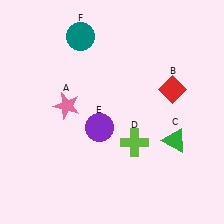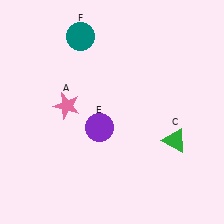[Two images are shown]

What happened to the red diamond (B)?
The red diamond (B) was removed in Image 2. It was in the top-right area of Image 1.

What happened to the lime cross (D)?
The lime cross (D) was removed in Image 2. It was in the bottom-right area of Image 1.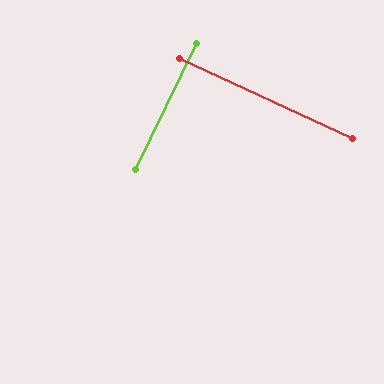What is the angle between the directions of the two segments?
Approximately 89 degrees.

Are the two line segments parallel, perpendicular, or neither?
Perpendicular — they meet at approximately 89°.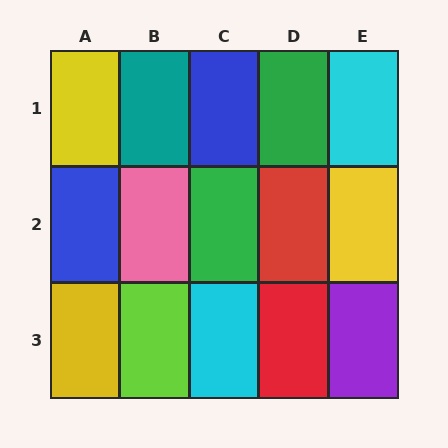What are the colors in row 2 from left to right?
Blue, pink, green, red, yellow.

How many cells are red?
2 cells are red.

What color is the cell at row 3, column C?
Cyan.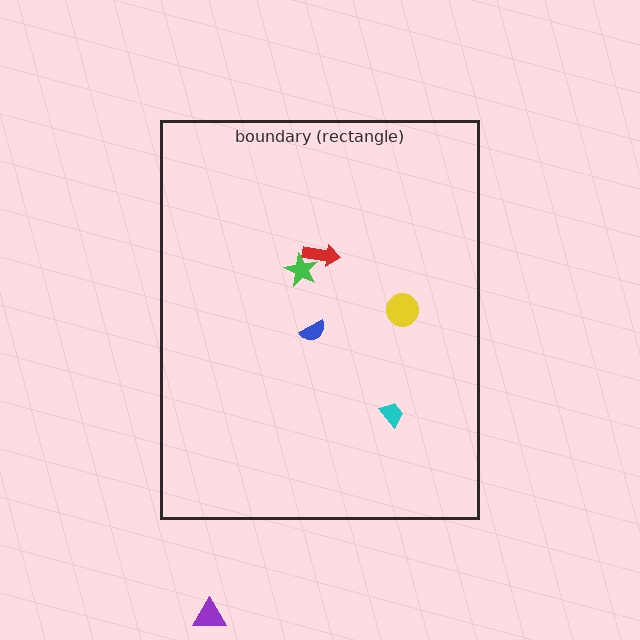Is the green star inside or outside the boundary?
Inside.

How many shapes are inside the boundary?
5 inside, 1 outside.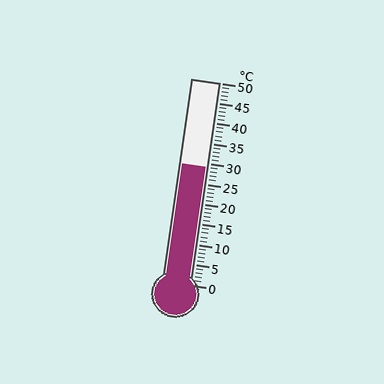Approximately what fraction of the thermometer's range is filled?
The thermometer is filled to approximately 60% of its range.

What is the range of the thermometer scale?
The thermometer scale ranges from 0°C to 50°C.